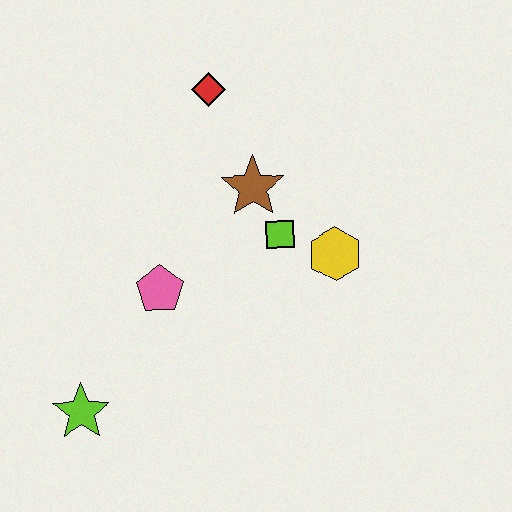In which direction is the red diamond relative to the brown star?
The red diamond is above the brown star.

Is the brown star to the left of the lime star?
No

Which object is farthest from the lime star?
The red diamond is farthest from the lime star.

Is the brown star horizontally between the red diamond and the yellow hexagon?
Yes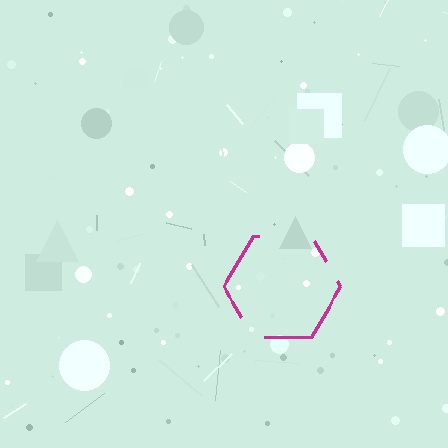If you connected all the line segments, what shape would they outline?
They would outline a hexagon.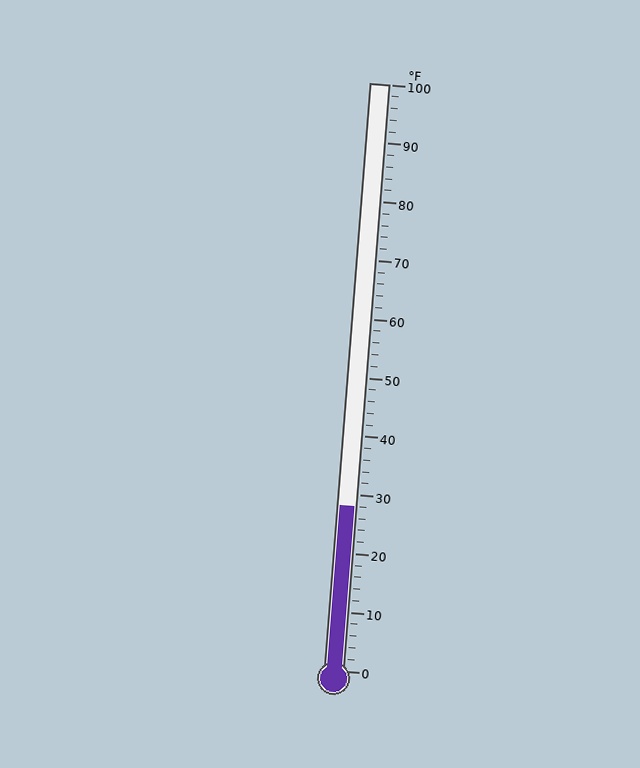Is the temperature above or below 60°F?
The temperature is below 60°F.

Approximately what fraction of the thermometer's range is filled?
The thermometer is filled to approximately 30% of its range.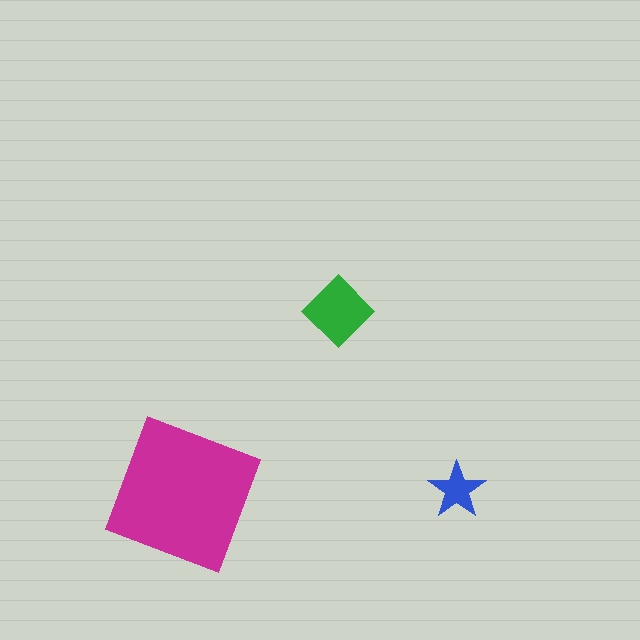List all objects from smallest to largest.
The blue star, the green diamond, the magenta square.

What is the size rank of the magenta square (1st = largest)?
1st.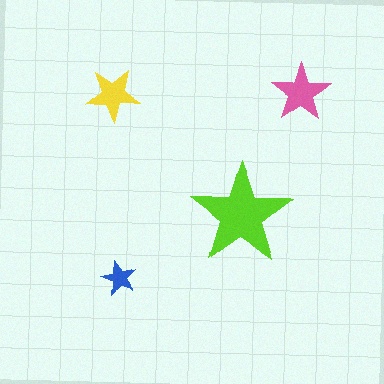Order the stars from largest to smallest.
the lime one, the pink one, the yellow one, the blue one.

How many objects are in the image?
There are 4 objects in the image.